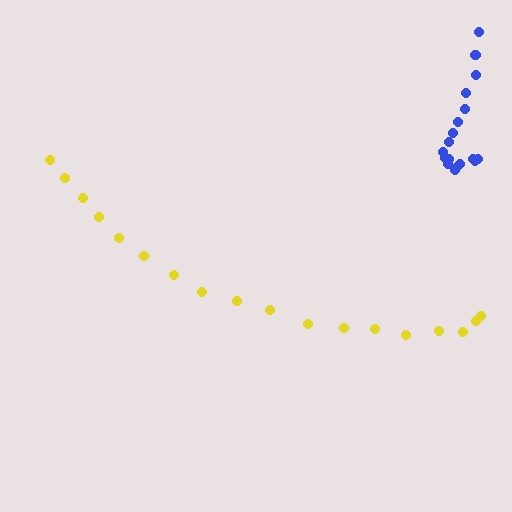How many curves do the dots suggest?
There are 2 distinct paths.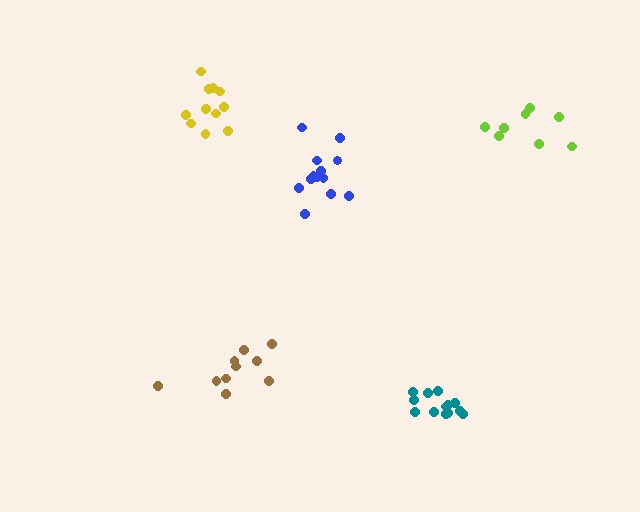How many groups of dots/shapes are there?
There are 5 groups.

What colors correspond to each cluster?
The clusters are colored: teal, brown, yellow, lime, blue.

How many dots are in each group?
Group 1: 13 dots, Group 2: 10 dots, Group 3: 11 dots, Group 4: 8 dots, Group 5: 13 dots (55 total).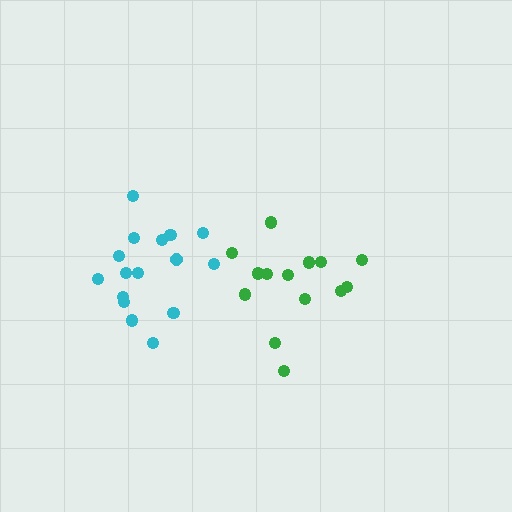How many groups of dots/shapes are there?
There are 2 groups.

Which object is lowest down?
The green cluster is bottommost.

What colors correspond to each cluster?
The clusters are colored: green, cyan.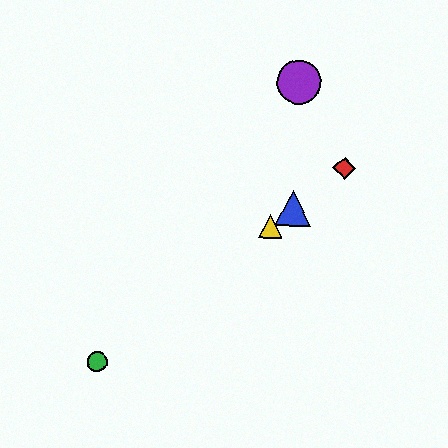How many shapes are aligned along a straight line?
4 shapes (the red diamond, the blue triangle, the green circle, the yellow triangle) are aligned along a straight line.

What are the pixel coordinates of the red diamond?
The red diamond is at (344, 168).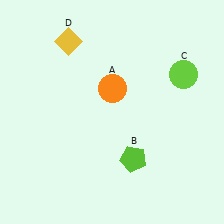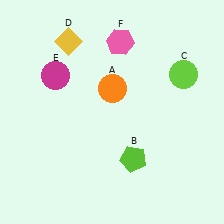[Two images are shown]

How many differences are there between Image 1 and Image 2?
There are 2 differences between the two images.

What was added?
A magenta circle (E), a pink hexagon (F) were added in Image 2.